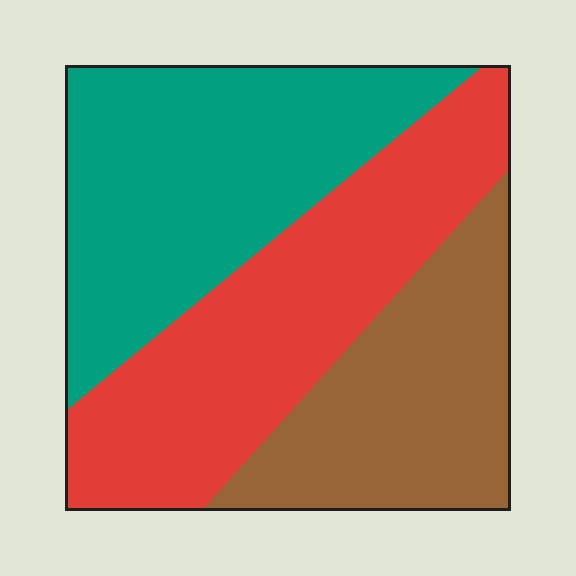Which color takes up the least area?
Brown, at roughly 25%.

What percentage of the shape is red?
Red takes up about three eighths (3/8) of the shape.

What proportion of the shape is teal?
Teal covers about 35% of the shape.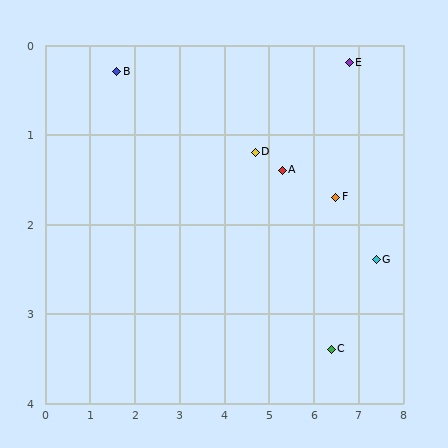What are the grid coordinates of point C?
Point C is at approximately (6.4, 3.4).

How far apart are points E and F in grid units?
Points E and F are about 1.5 grid units apart.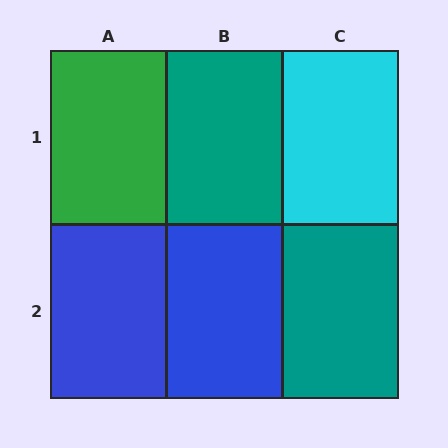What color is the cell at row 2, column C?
Teal.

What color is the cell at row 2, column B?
Blue.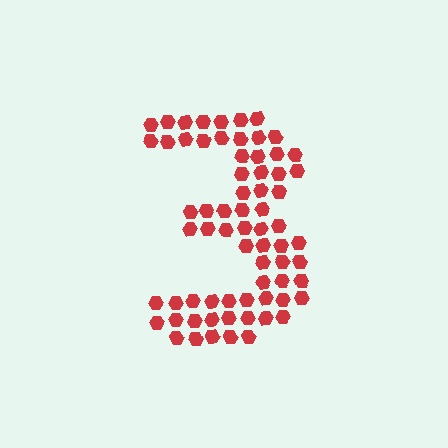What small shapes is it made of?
It is made of small hexagons.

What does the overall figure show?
The overall figure shows the digit 3.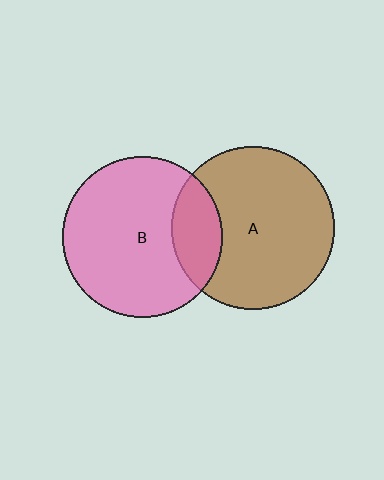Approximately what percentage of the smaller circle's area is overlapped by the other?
Approximately 20%.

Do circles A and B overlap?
Yes.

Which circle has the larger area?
Circle A (brown).